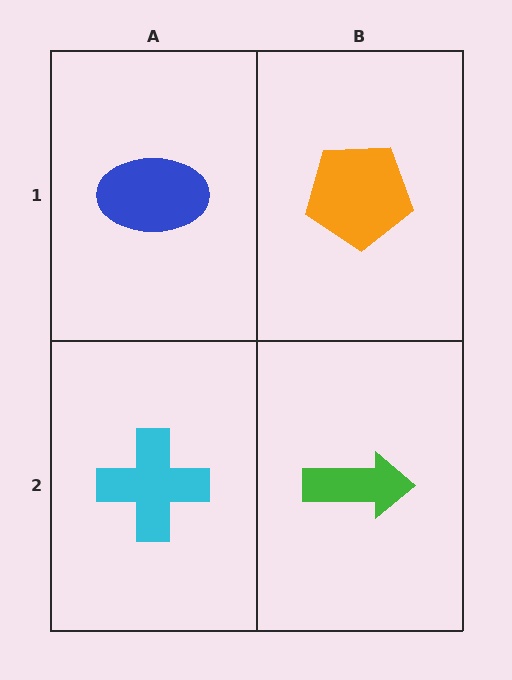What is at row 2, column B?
A green arrow.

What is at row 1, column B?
An orange pentagon.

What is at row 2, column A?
A cyan cross.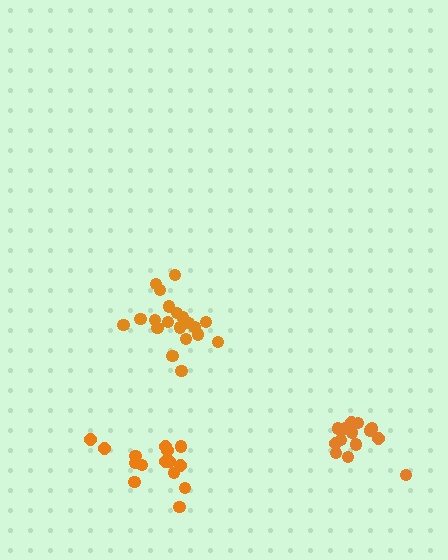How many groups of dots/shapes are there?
There are 3 groups.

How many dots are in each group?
Group 1: 15 dots, Group 2: 16 dots, Group 3: 20 dots (51 total).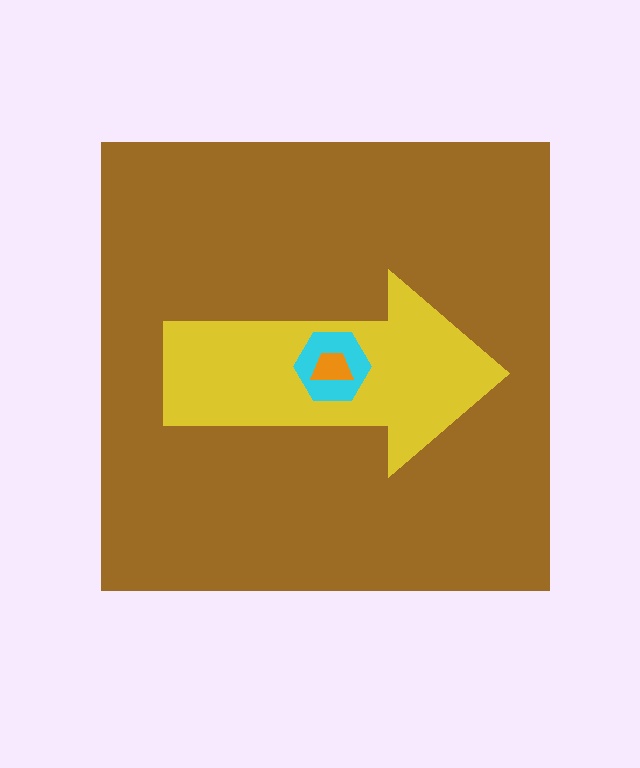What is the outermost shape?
The brown square.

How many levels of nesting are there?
4.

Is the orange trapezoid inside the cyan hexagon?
Yes.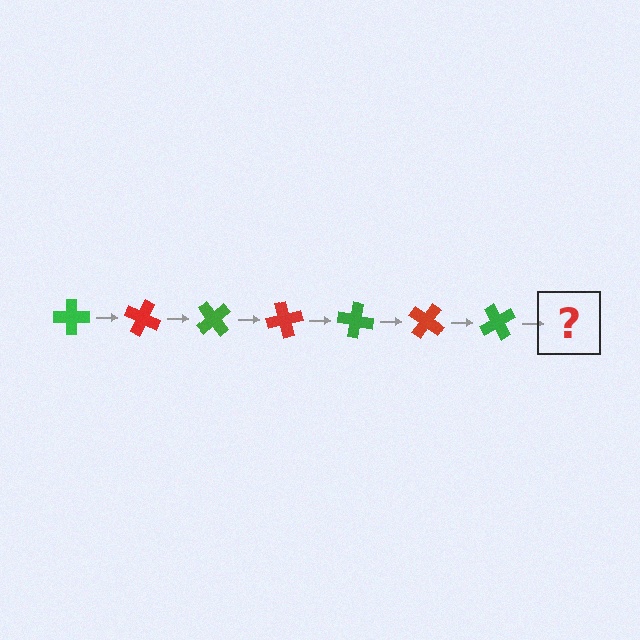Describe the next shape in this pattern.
It should be a red cross, rotated 175 degrees from the start.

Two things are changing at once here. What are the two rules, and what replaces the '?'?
The two rules are that it rotates 25 degrees each step and the color cycles through green and red. The '?' should be a red cross, rotated 175 degrees from the start.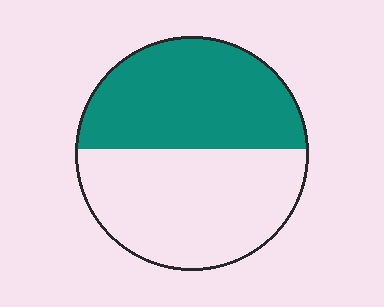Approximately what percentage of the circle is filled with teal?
Approximately 50%.